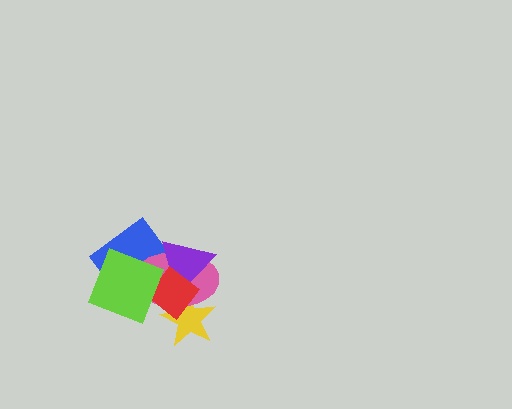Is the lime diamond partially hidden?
No, no other shape covers it.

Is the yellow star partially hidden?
Yes, it is partially covered by another shape.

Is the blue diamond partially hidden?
Yes, it is partially covered by another shape.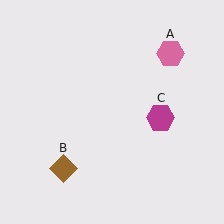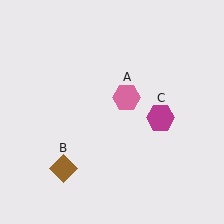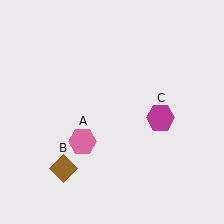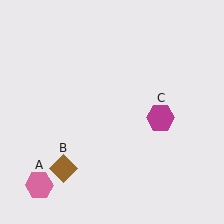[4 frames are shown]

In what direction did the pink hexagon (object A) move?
The pink hexagon (object A) moved down and to the left.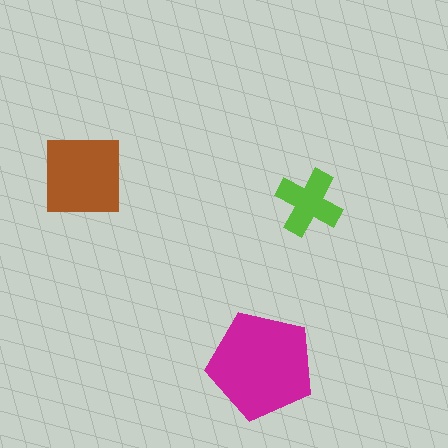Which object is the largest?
The magenta pentagon.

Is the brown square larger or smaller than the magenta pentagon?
Smaller.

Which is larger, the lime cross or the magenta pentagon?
The magenta pentagon.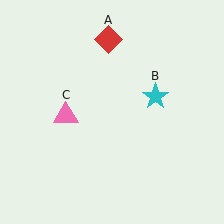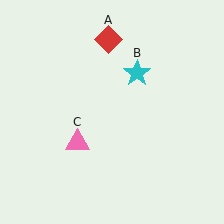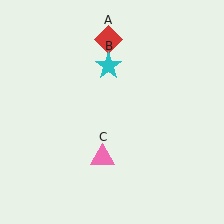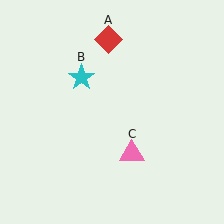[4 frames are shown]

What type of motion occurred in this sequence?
The cyan star (object B), pink triangle (object C) rotated counterclockwise around the center of the scene.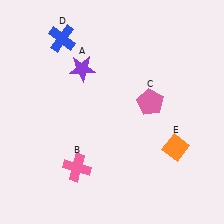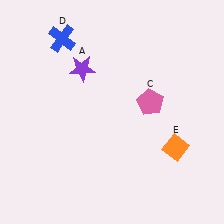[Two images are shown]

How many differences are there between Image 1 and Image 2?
There is 1 difference between the two images.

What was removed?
The pink cross (B) was removed in Image 2.